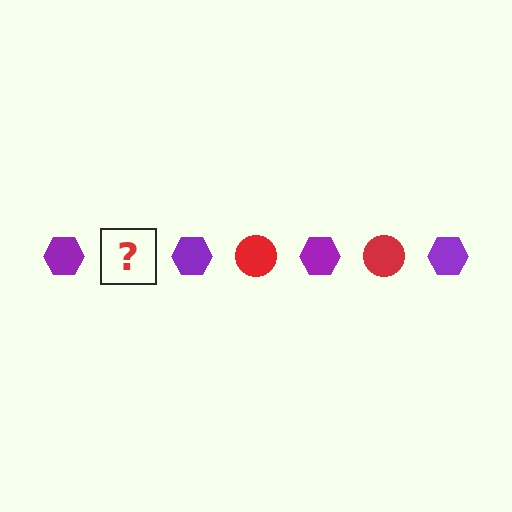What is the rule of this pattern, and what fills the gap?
The rule is that the pattern alternates between purple hexagon and red circle. The gap should be filled with a red circle.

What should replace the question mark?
The question mark should be replaced with a red circle.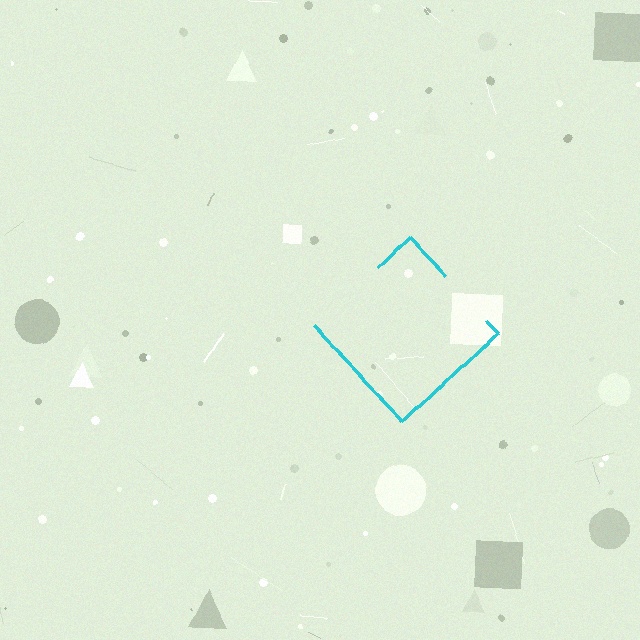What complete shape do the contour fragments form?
The contour fragments form a diamond.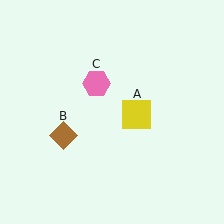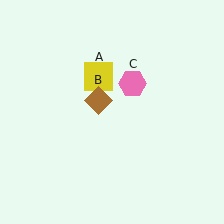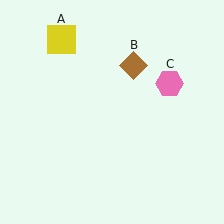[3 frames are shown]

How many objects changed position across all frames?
3 objects changed position: yellow square (object A), brown diamond (object B), pink hexagon (object C).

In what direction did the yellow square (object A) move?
The yellow square (object A) moved up and to the left.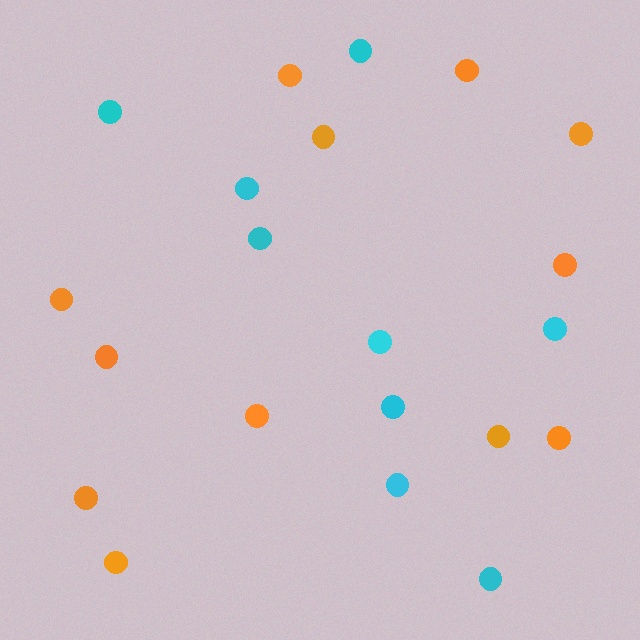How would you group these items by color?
There are 2 groups: one group of orange circles (12) and one group of cyan circles (9).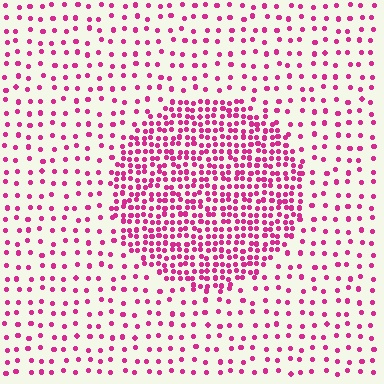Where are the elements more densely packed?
The elements are more densely packed inside the circle boundary.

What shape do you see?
I see a circle.